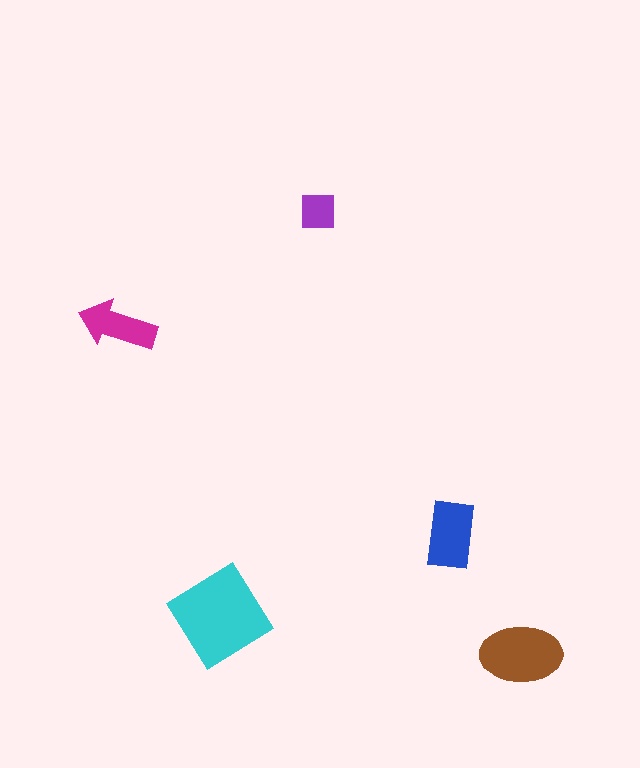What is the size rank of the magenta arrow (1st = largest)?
4th.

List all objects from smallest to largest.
The purple square, the magenta arrow, the blue rectangle, the brown ellipse, the cyan diamond.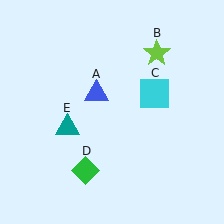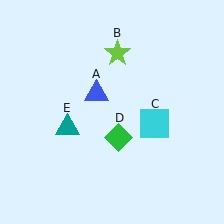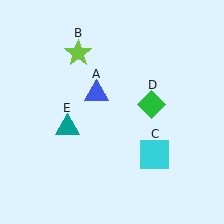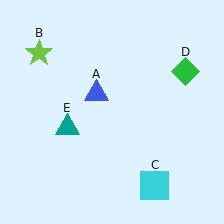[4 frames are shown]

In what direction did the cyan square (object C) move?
The cyan square (object C) moved down.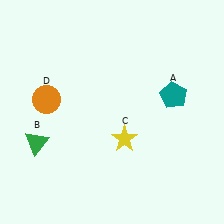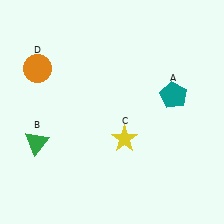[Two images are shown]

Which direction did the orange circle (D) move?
The orange circle (D) moved up.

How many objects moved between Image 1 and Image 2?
1 object moved between the two images.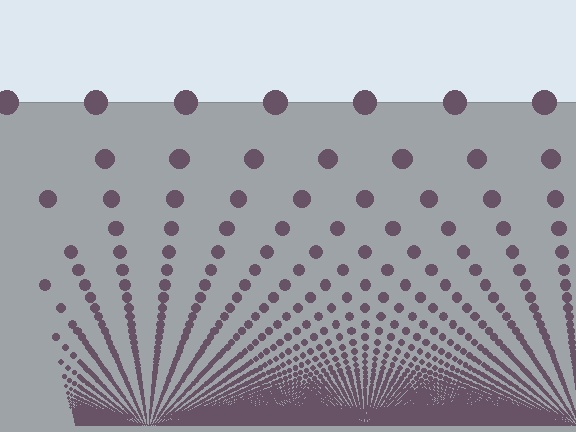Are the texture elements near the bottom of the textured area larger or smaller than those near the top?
Smaller. The gradient is inverted — elements near the bottom are smaller and denser.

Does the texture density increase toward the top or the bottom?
Density increases toward the bottom.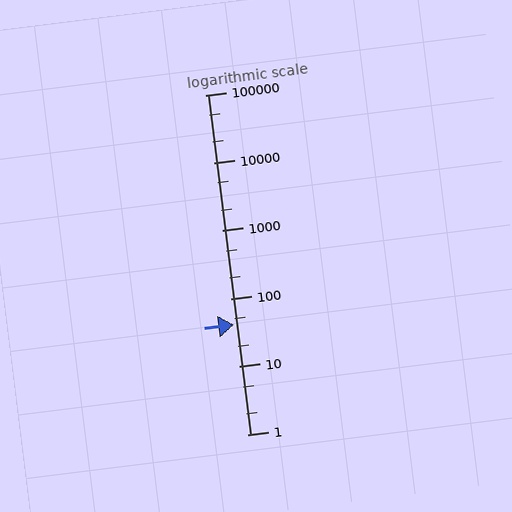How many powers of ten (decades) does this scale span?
The scale spans 5 decades, from 1 to 100000.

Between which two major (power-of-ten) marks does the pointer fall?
The pointer is between 10 and 100.